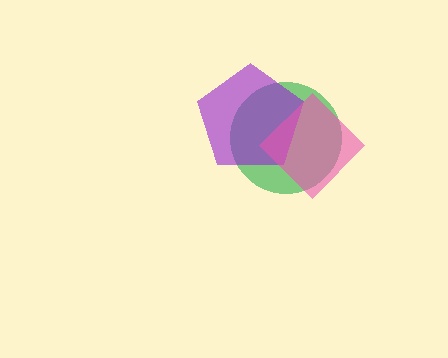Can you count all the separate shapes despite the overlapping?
Yes, there are 3 separate shapes.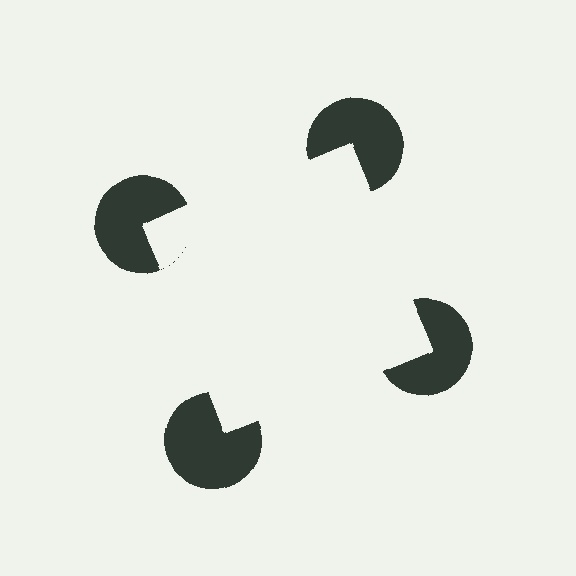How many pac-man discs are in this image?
There are 4 — one at each vertex of the illusory square.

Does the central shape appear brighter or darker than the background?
It typically appears slightly brighter than the background, even though no actual brightness change is drawn.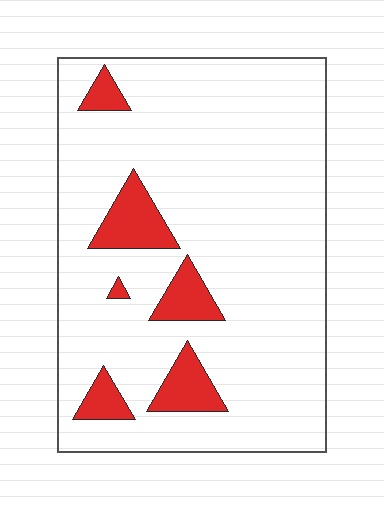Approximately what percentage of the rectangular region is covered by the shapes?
Approximately 10%.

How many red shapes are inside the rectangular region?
6.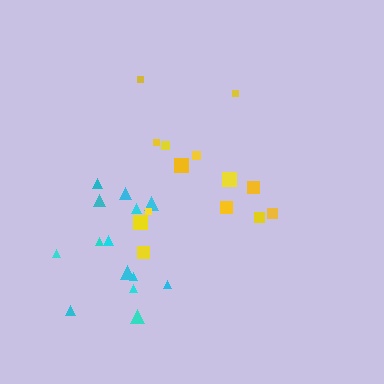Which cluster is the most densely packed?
Cyan.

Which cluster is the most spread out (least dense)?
Yellow.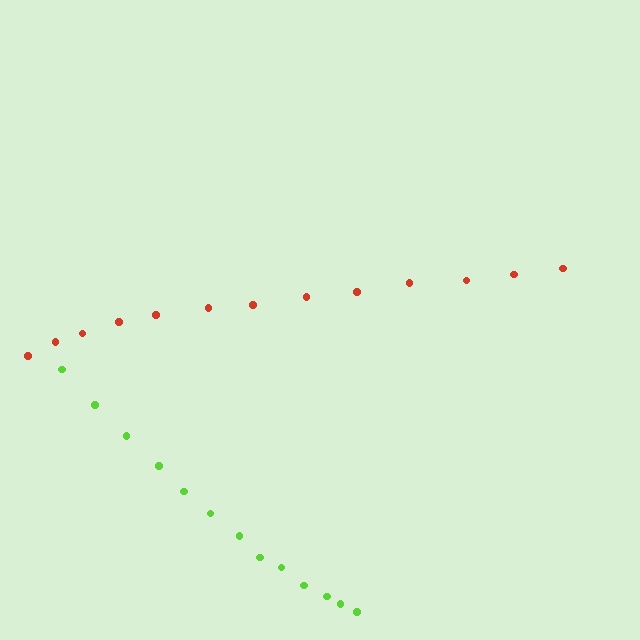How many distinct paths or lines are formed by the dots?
There are 2 distinct paths.